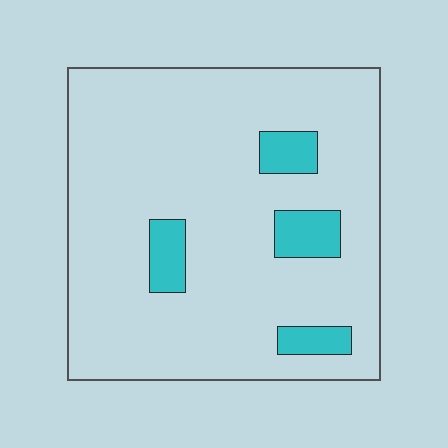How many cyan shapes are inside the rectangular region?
4.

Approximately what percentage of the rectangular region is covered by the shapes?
Approximately 10%.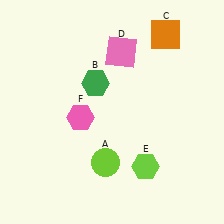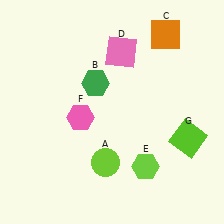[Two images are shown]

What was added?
A lime square (G) was added in Image 2.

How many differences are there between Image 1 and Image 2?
There is 1 difference between the two images.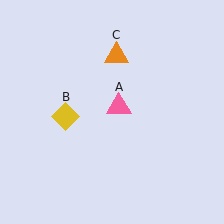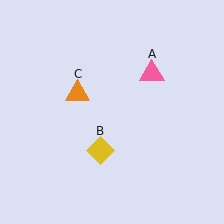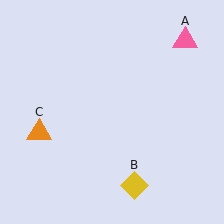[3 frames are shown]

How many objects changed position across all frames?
3 objects changed position: pink triangle (object A), yellow diamond (object B), orange triangle (object C).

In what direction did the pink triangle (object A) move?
The pink triangle (object A) moved up and to the right.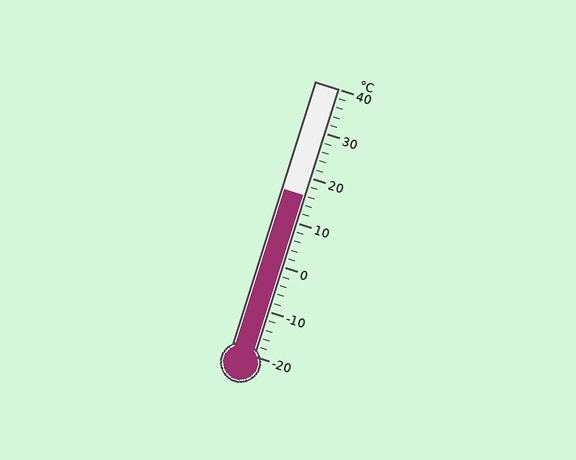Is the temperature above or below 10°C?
The temperature is above 10°C.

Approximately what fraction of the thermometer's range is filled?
The thermometer is filled to approximately 60% of its range.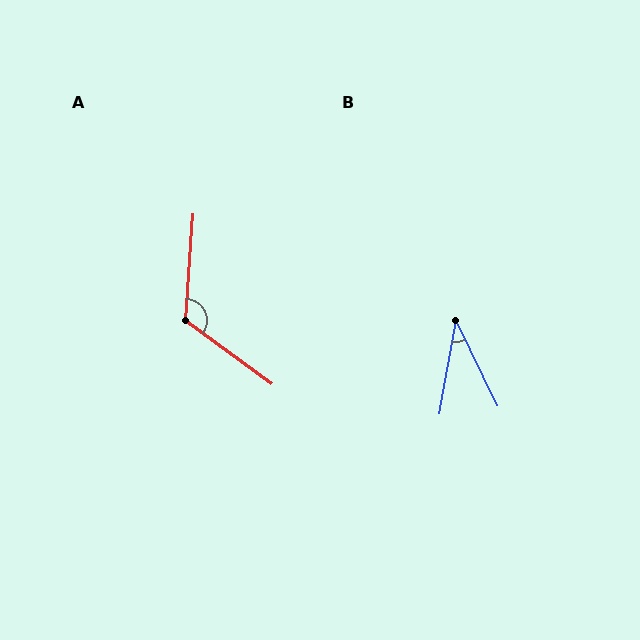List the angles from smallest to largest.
B (36°), A (122°).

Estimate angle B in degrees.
Approximately 36 degrees.